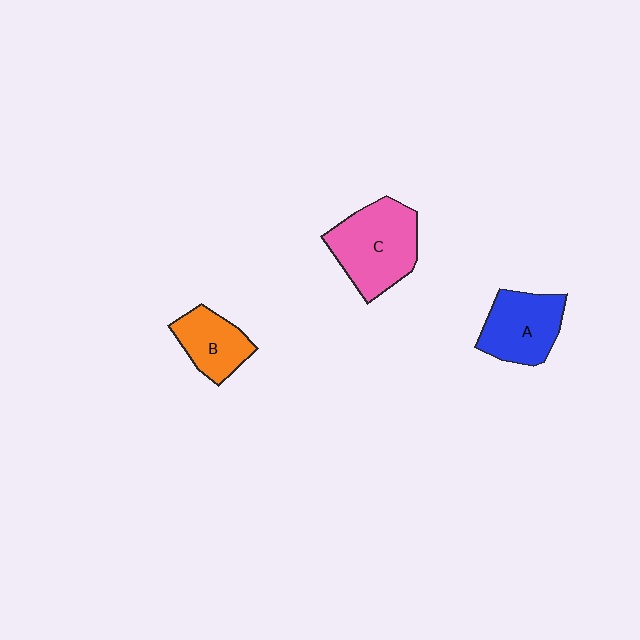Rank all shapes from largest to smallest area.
From largest to smallest: C (pink), A (blue), B (orange).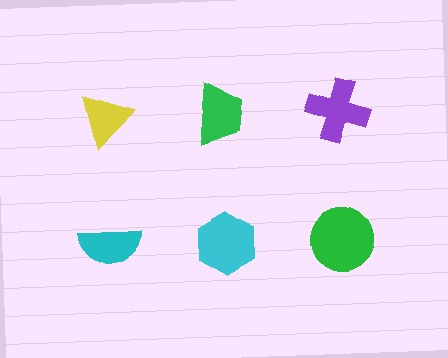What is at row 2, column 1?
A cyan semicircle.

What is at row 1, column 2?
A green trapezoid.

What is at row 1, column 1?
A yellow triangle.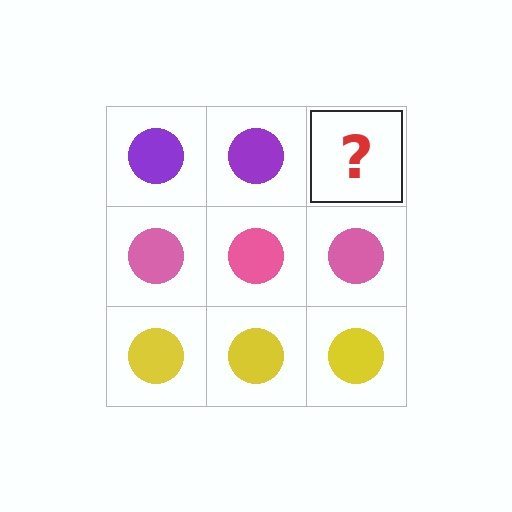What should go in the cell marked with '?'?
The missing cell should contain a purple circle.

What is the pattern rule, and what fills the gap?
The rule is that each row has a consistent color. The gap should be filled with a purple circle.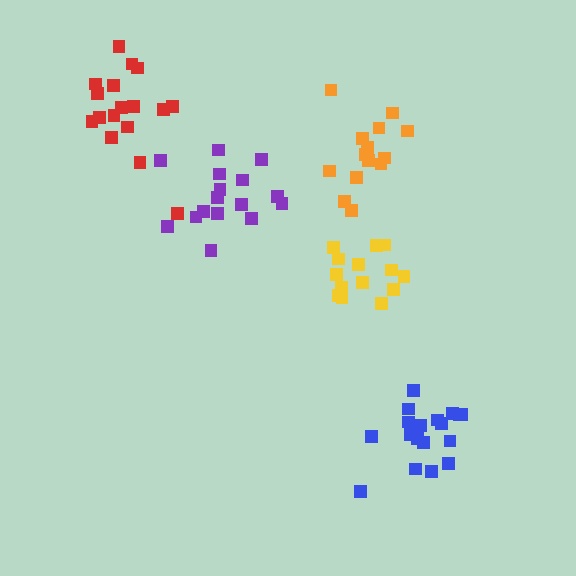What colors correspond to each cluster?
The clusters are colored: orange, yellow, red, purple, blue.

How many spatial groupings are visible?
There are 5 spatial groupings.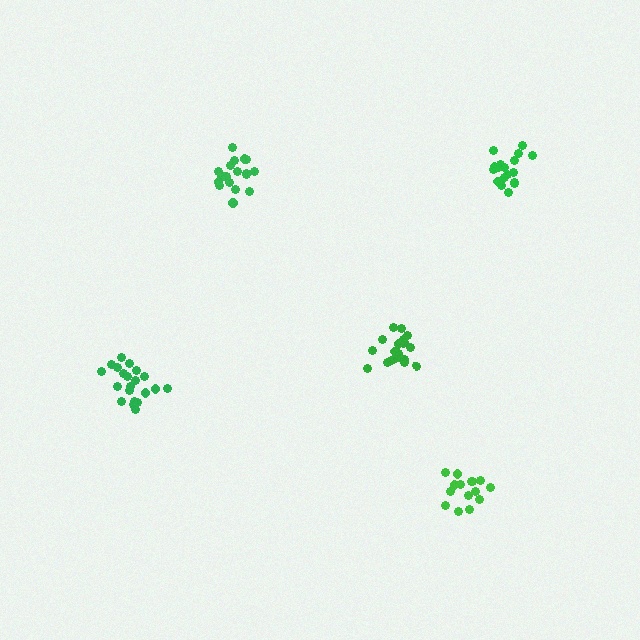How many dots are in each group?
Group 1: 20 dots, Group 2: 18 dots, Group 3: 18 dots, Group 4: 21 dots, Group 5: 16 dots (93 total).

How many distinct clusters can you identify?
There are 5 distinct clusters.